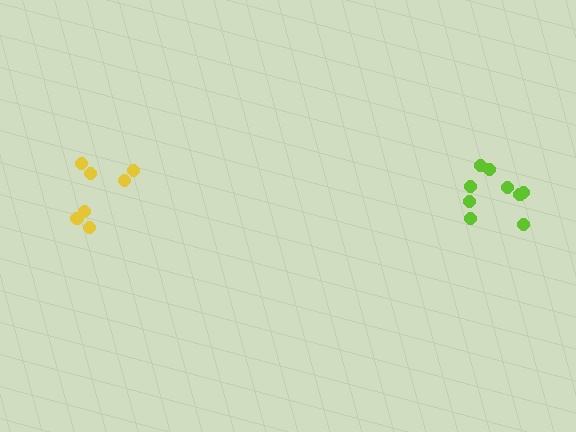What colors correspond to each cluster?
The clusters are colored: yellow, lime.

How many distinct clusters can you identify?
There are 2 distinct clusters.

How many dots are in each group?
Group 1: 7 dots, Group 2: 9 dots (16 total).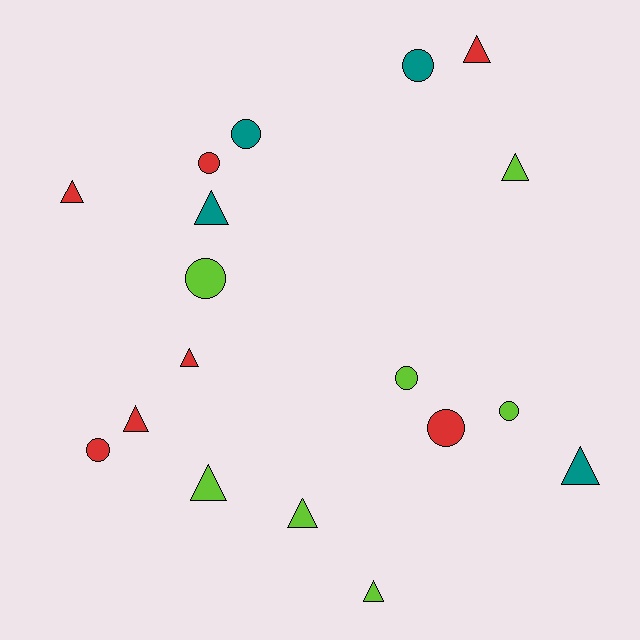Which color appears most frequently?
Red, with 7 objects.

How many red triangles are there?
There are 4 red triangles.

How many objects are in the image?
There are 18 objects.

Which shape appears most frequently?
Triangle, with 10 objects.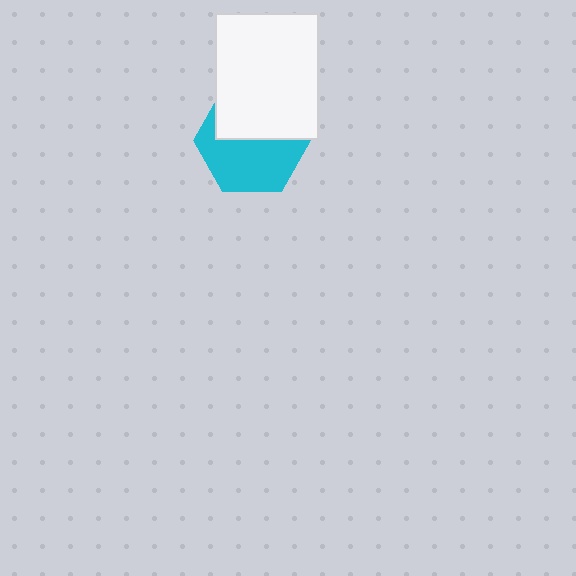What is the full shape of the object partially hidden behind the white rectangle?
The partially hidden object is a cyan hexagon.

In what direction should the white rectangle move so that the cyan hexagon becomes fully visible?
The white rectangle should move up. That is the shortest direction to clear the overlap and leave the cyan hexagon fully visible.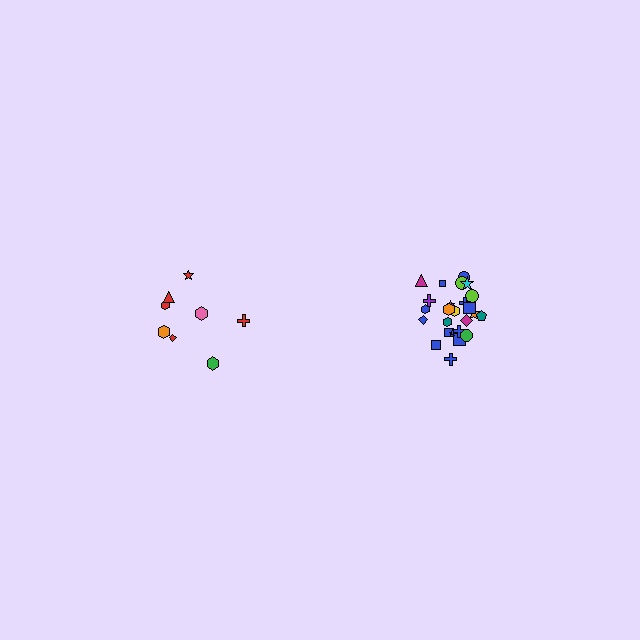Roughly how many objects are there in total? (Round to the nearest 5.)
Roughly 35 objects in total.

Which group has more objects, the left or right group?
The right group.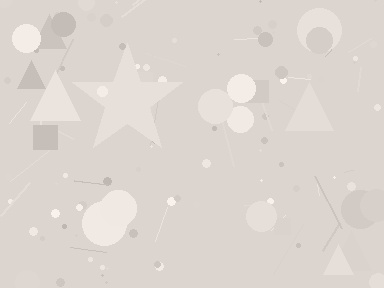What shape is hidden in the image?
A star is hidden in the image.